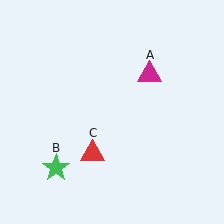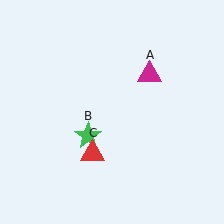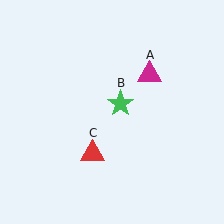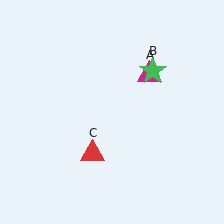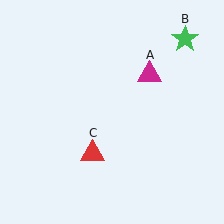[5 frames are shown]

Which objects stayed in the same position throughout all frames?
Magenta triangle (object A) and red triangle (object C) remained stationary.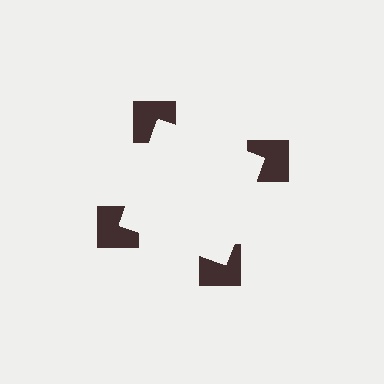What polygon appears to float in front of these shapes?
An illusory square — its edges are inferred from the aligned wedge cuts in the notched squares, not physically drawn.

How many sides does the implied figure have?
4 sides.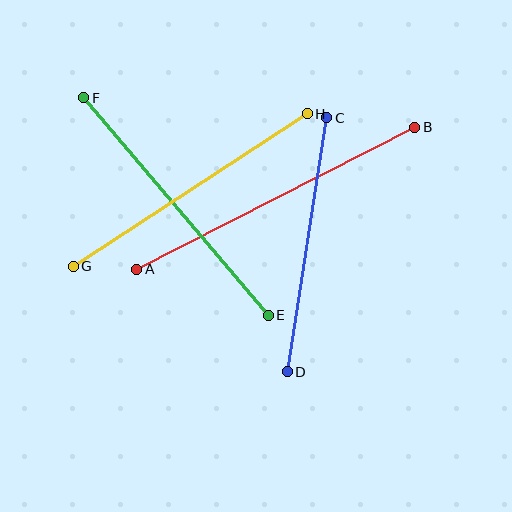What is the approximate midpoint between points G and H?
The midpoint is at approximately (190, 190) pixels.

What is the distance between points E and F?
The distance is approximately 285 pixels.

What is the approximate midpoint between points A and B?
The midpoint is at approximately (276, 198) pixels.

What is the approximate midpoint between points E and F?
The midpoint is at approximately (176, 207) pixels.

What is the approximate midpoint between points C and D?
The midpoint is at approximately (307, 245) pixels.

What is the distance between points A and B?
The distance is approximately 312 pixels.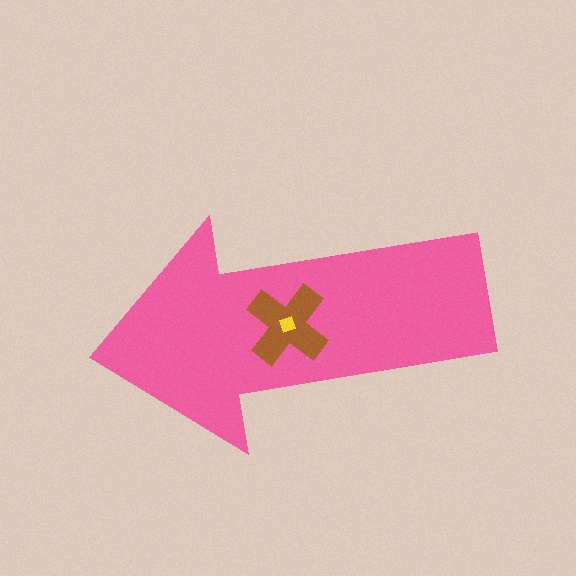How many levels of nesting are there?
3.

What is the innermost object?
The yellow diamond.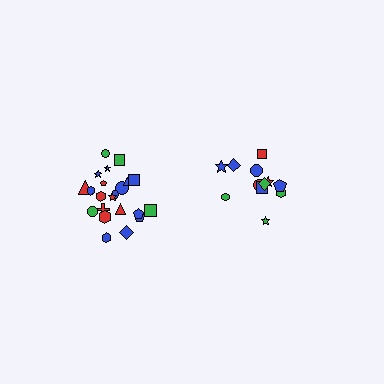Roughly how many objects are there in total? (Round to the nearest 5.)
Roughly 35 objects in total.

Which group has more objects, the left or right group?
The left group.